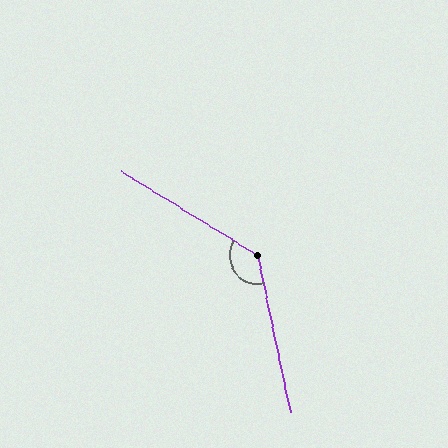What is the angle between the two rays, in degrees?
Approximately 133 degrees.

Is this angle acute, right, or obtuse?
It is obtuse.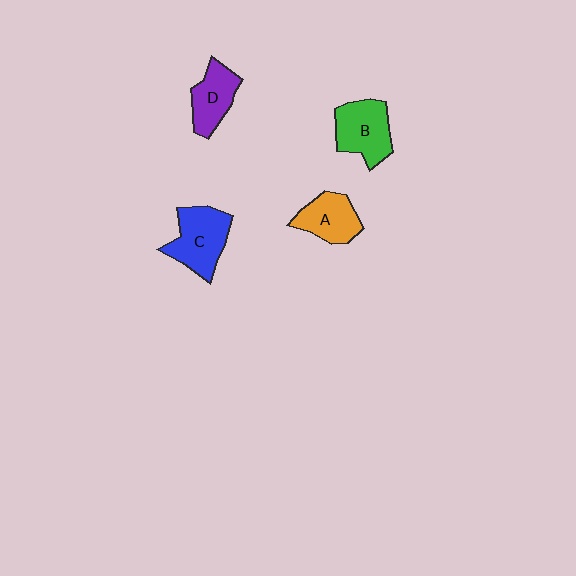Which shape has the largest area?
Shape C (blue).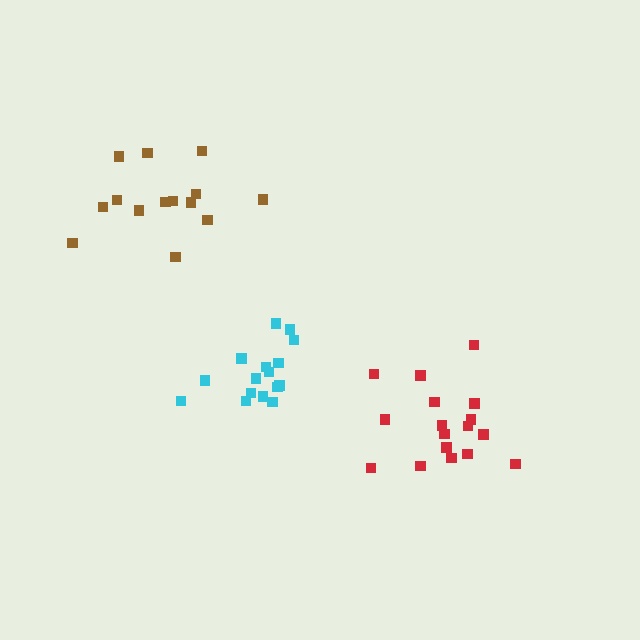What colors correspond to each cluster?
The clusters are colored: cyan, brown, red.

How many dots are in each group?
Group 1: 16 dots, Group 2: 14 dots, Group 3: 17 dots (47 total).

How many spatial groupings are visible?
There are 3 spatial groupings.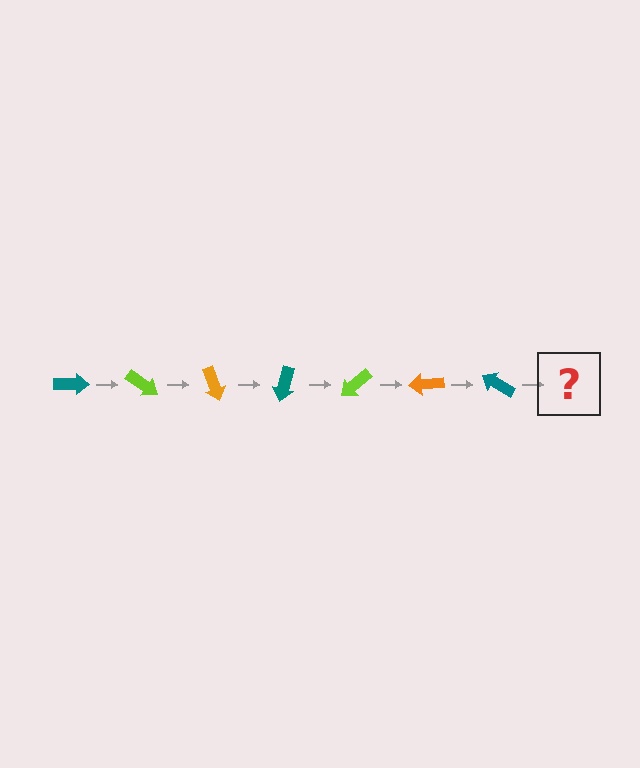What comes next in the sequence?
The next element should be a lime arrow, rotated 245 degrees from the start.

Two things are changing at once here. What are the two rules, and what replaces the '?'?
The two rules are that it rotates 35 degrees each step and the color cycles through teal, lime, and orange. The '?' should be a lime arrow, rotated 245 degrees from the start.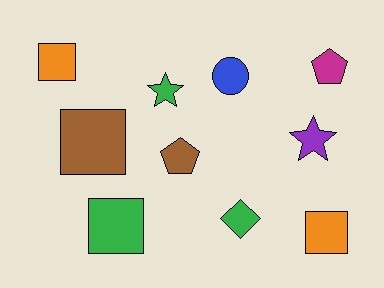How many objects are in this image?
There are 10 objects.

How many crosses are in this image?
There are no crosses.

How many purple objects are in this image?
There is 1 purple object.